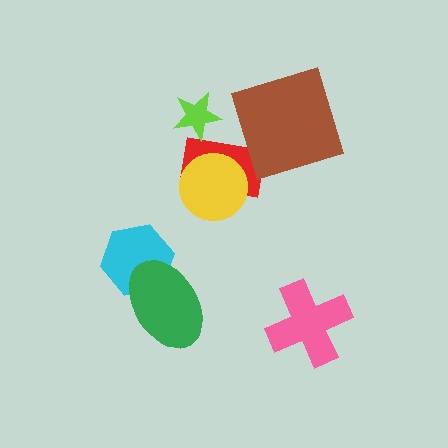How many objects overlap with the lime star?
1 object overlaps with the lime star.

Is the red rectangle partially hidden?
Yes, it is partially covered by another shape.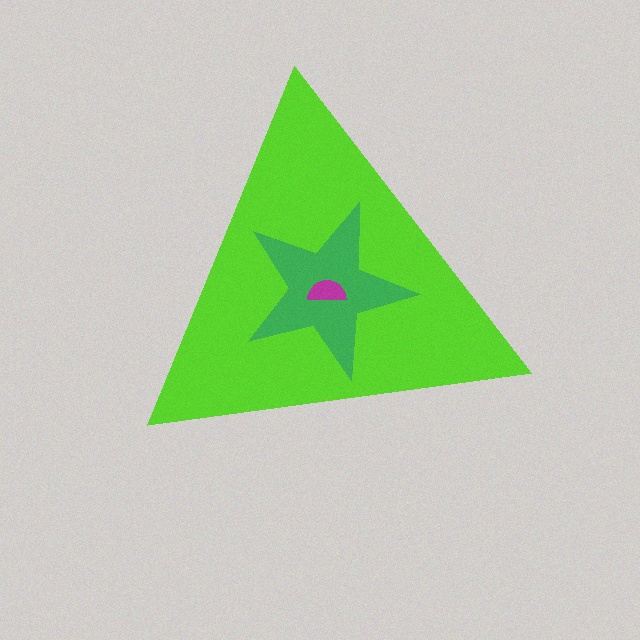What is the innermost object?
The magenta semicircle.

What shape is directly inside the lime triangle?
The green star.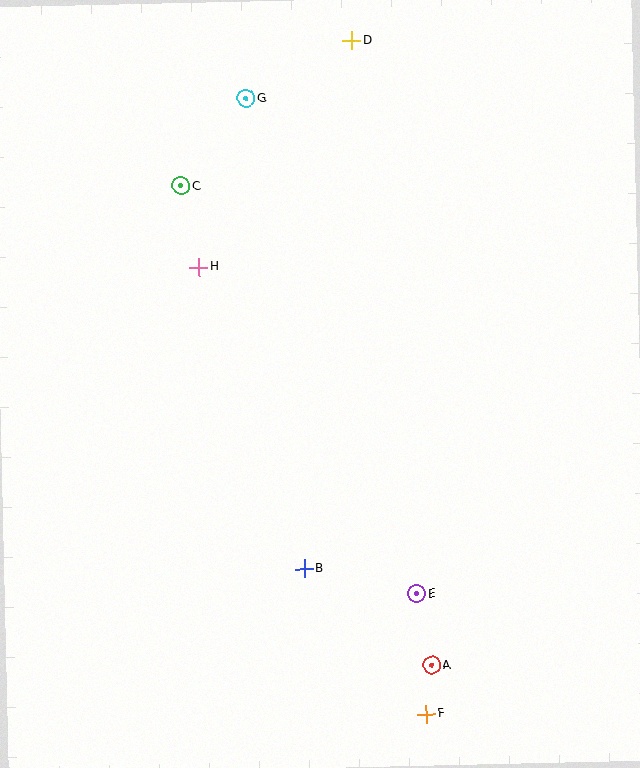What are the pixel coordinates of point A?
Point A is at (432, 665).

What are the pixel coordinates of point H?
Point H is at (199, 267).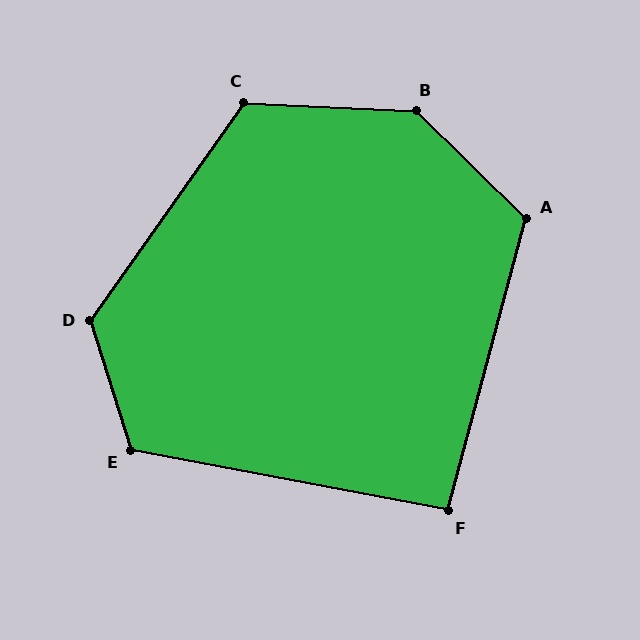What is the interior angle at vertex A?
Approximately 119 degrees (obtuse).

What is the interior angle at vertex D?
Approximately 127 degrees (obtuse).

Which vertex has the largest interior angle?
B, at approximately 138 degrees.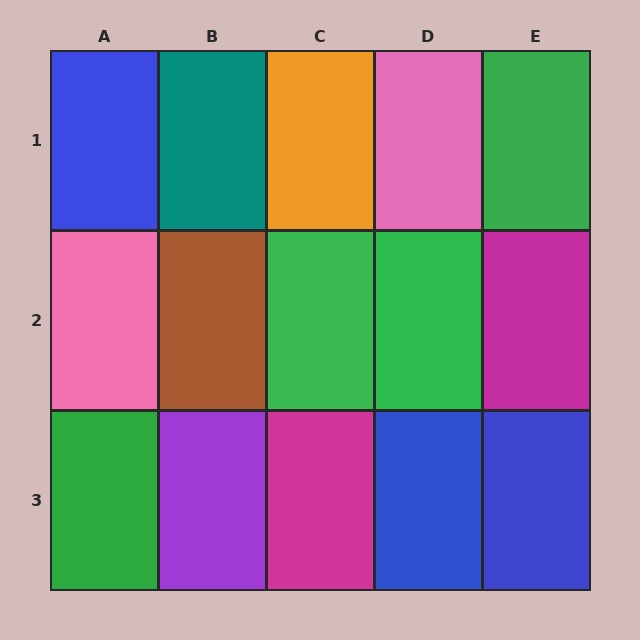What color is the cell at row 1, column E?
Green.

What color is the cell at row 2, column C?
Green.